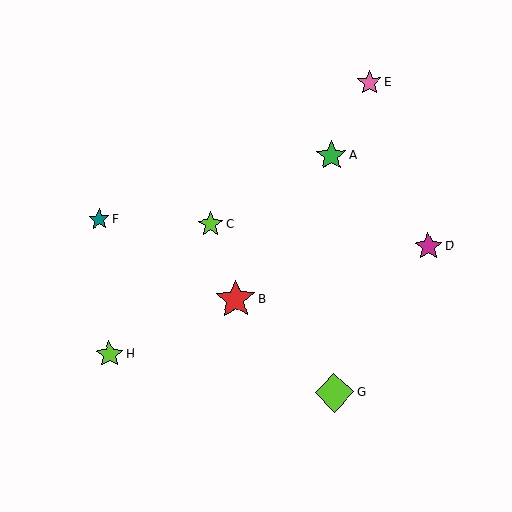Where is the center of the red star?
The center of the red star is at (236, 299).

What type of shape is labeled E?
Shape E is a pink star.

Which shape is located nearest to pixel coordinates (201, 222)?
The lime star (labeled C) at (211, 224) is nearest to that location.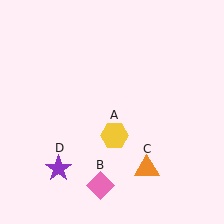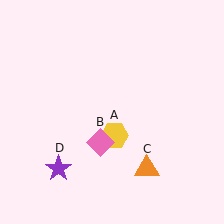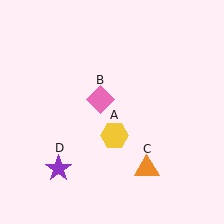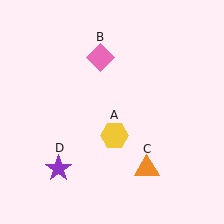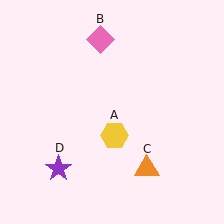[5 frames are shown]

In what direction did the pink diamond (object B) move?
The pink diamond (object B) moved up.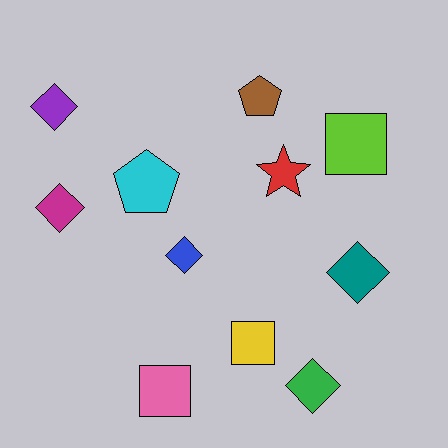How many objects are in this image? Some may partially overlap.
There are 11 objects.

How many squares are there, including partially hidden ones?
There are 3 squares.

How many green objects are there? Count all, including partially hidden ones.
There is 1 green object.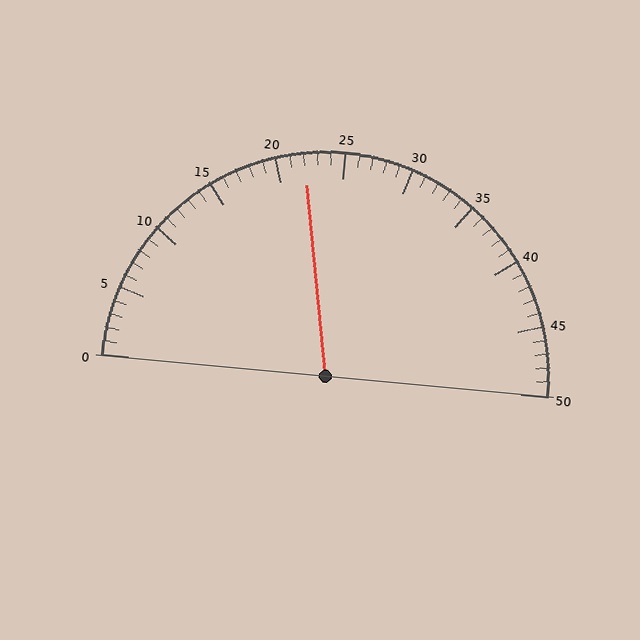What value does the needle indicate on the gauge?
The needle indicates approximately 22.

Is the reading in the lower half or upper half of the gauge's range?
The reading is in the lower half of the range (0 to 50).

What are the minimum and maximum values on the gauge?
The gauge ranges from 0 to 50.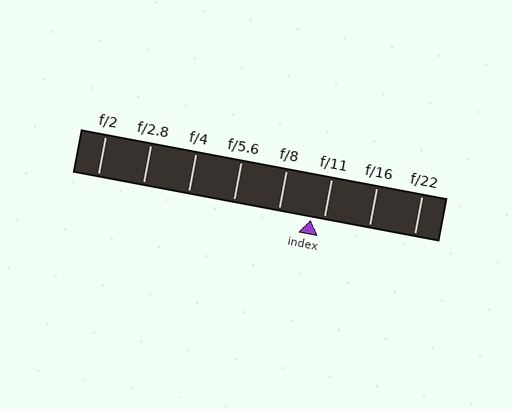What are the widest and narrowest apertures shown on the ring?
The widest aperture shown is f/2 and the narrowest is f/22.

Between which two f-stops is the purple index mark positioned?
The index mark is between f/8 and f/11.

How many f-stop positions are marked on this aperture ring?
There are 8 f-stop positions marked.